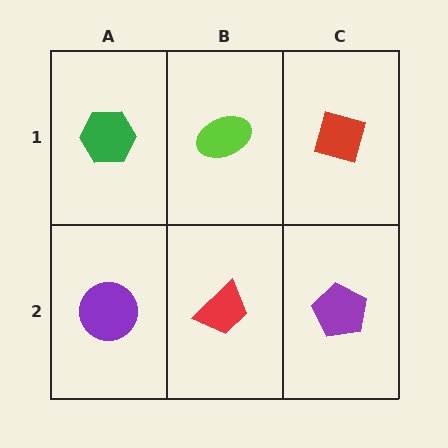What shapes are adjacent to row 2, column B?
A lime ellipse (row 1, column B), a purple circle (row 2, column A), a purple pentagon (row 2, column C).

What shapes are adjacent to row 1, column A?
A purple circle (row 2, column A), a lime ellipse (row 1, column B).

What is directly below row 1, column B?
A red trapezoid.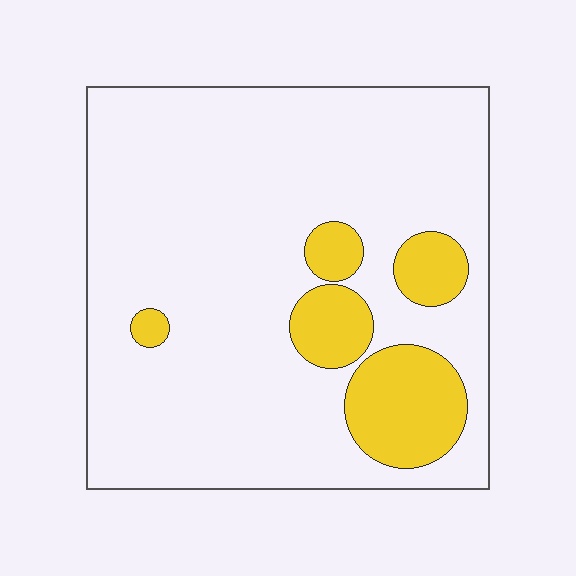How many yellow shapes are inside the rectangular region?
5.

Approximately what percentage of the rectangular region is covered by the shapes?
Approximately 15%.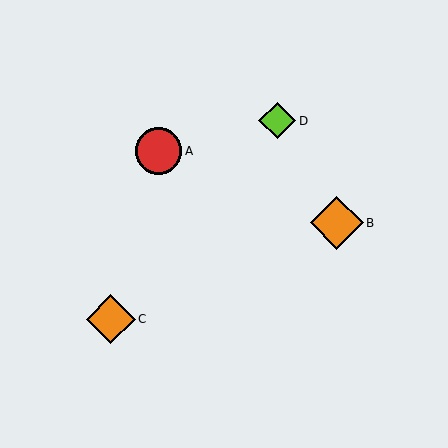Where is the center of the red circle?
The center of the red circle is at (159, 151).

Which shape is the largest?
The orange diamond (labeled B) is the largest.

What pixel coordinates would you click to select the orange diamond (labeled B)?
Click at (337, 223) to select the orange diamond B.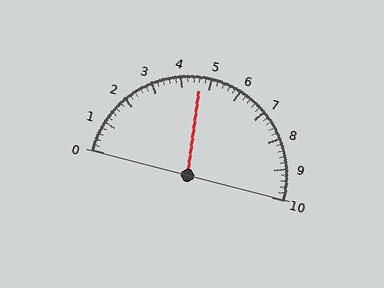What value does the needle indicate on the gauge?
The needle indicates approximately 4.6.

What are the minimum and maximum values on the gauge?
The gauge ranges from 0 to 10.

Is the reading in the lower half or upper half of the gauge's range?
The reading is in the lower half of the range (0 to 10).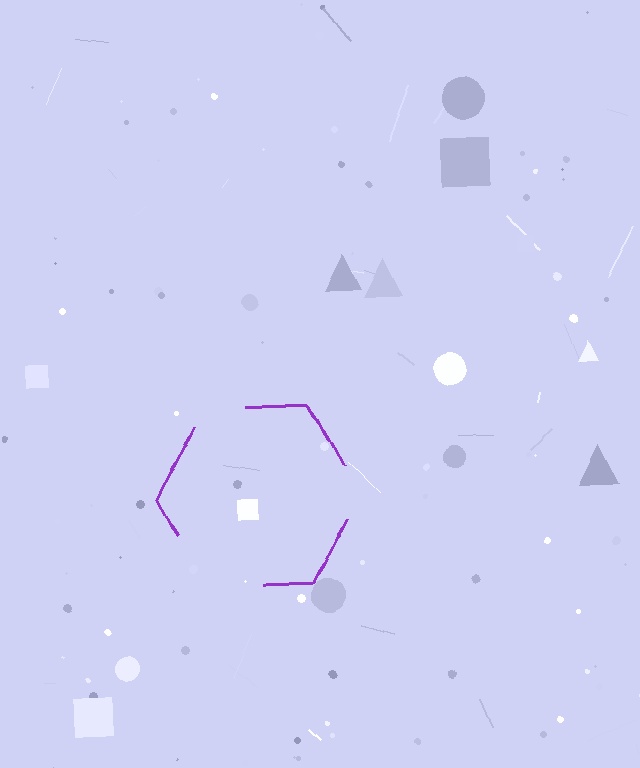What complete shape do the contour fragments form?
The contour fragments form a hexagon.